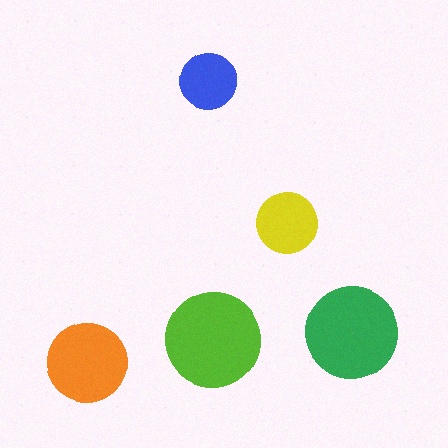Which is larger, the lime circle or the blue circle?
The lime one.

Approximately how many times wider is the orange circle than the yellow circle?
About 1.5 times wider.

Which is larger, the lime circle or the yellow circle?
The lime one.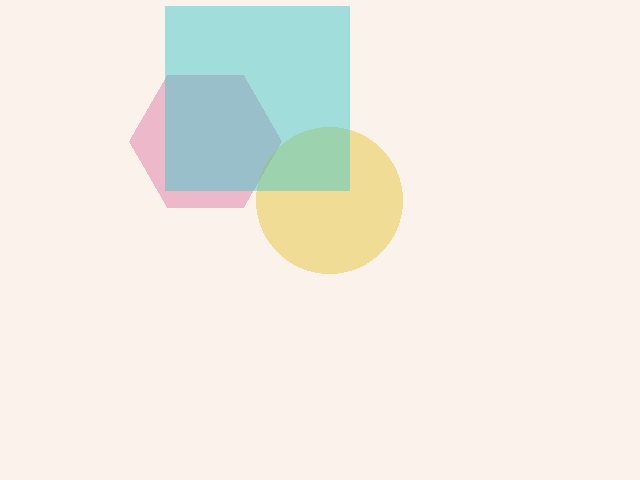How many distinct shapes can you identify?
There are 3 distinct shapes: a pink hexagon, a yellow circle, a cyan square.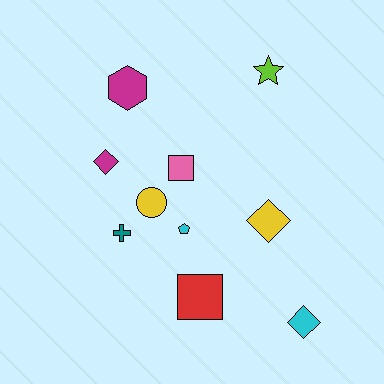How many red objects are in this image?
There is 1 red object.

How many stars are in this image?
There is 1 star.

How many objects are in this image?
There are 10 objects.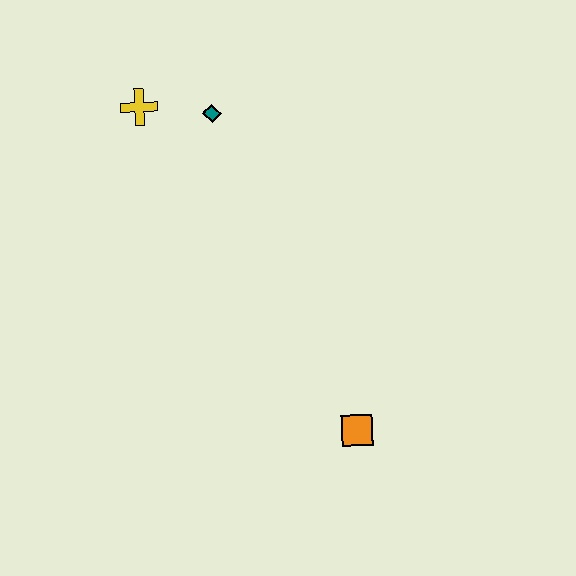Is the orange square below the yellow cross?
Yes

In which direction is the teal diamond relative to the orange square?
The teal diamond is above the orange square.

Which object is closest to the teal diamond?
The yellow cross is closest to the teal diamond.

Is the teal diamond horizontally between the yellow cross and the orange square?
Yes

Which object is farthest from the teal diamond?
The orange square is farthest from the teal diamond.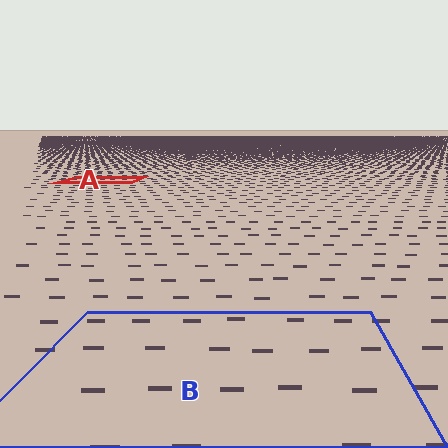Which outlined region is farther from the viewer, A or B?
Region A is farther from the viewer — the texture elements inside it appear smaller and more densely packed.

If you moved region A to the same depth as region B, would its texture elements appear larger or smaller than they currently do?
They would appear larger. At a closer depth, the same texture elements are projected at a bigger on-screen size.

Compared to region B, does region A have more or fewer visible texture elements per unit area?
Region A has more texture elements per unit area — they are packed more densely because it is farther away.